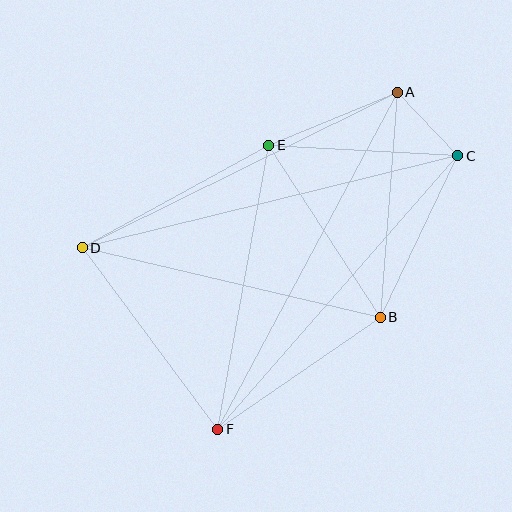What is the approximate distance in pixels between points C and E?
The distance between C and E is approximately 189 pixels.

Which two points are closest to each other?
Points A and C are closest to each other.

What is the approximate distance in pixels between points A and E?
The distance between A and E is approximately 139 pixels.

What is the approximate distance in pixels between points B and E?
The distance between B and E is approximately 205 pixels.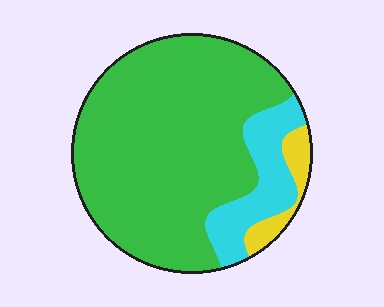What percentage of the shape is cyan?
Cyan covers 16% of the shape.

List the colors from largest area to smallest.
From largest to smallest: green, cyan, yellow.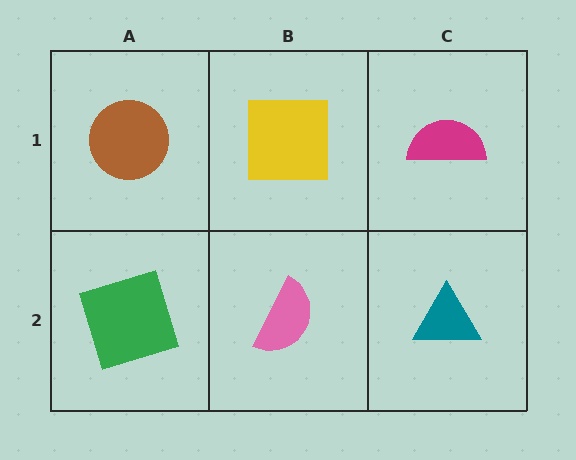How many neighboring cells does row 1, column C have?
2.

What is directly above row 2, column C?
A magenta semicircle.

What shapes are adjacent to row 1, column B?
A pink semicircle (row 2, column B), a brown circle (row 1, column A), a magenta semicircle (row 1, column C).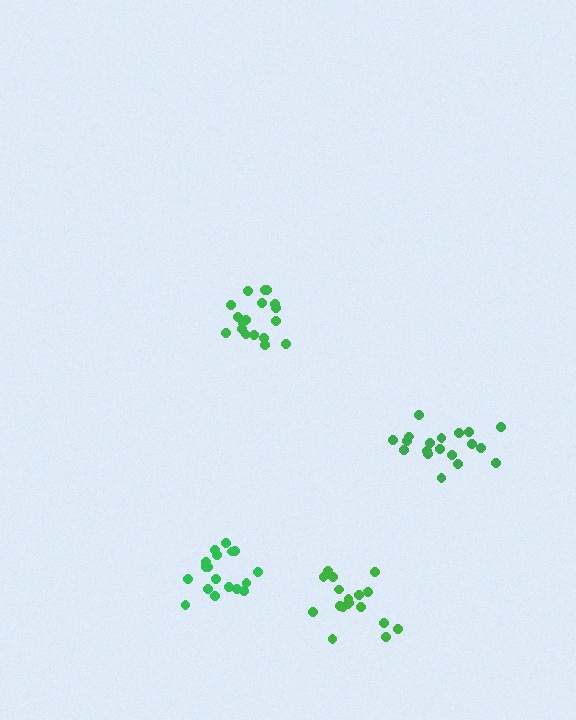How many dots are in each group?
Group 1: 18 dots, Group 2: 19 dots, Group 3: 19 dots, Group 4: 18 dots (74 total).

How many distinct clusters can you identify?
There are 4 distinct clusters.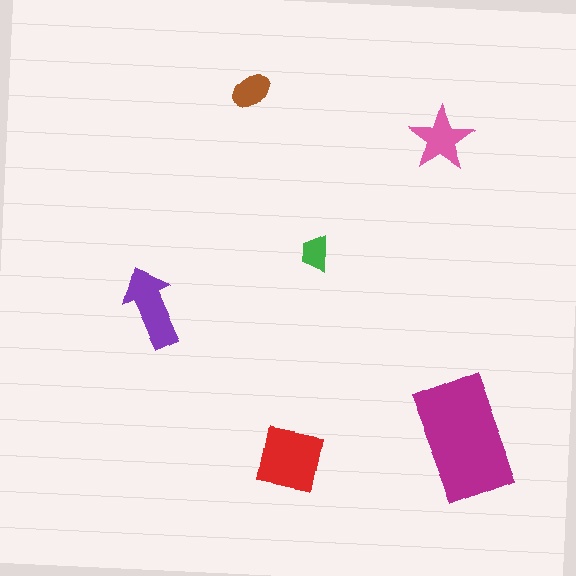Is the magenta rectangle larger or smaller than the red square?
Larger.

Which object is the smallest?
The green trapezoid.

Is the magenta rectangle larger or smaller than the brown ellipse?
Larger.